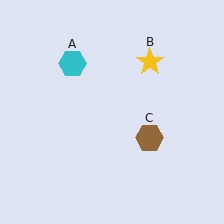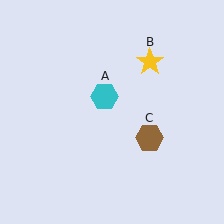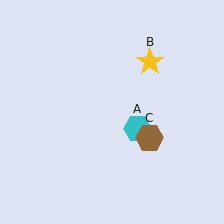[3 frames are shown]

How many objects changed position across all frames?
1 object changed position: cyan hexagon (object A).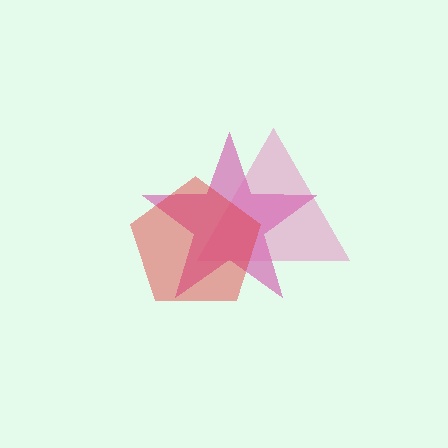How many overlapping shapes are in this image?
There are 3 overlapping shapes in the image.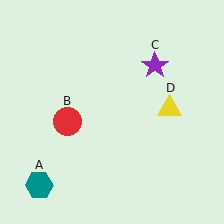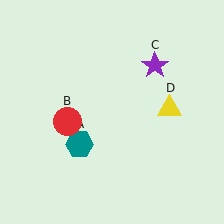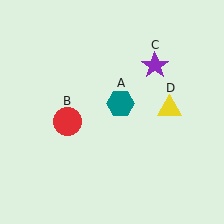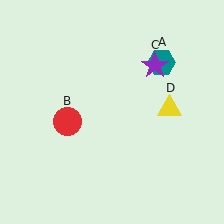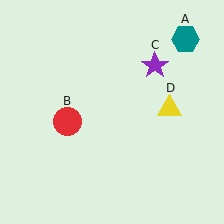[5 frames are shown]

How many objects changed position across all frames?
1 object changed position: teal hexagon (object A).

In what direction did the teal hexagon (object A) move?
The teal hexagon (object A) moved up and to the right.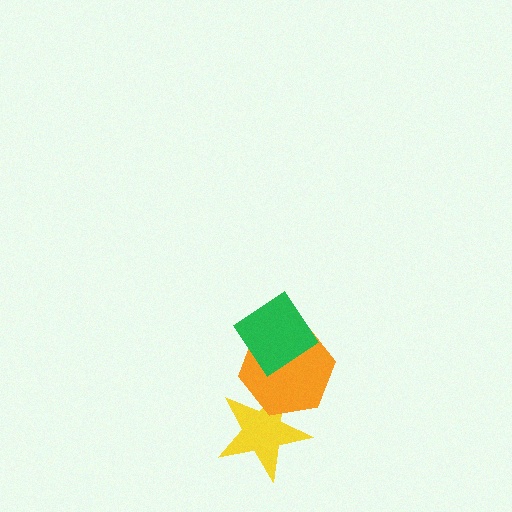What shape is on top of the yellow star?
The orange hexagon is on top of the yellow star.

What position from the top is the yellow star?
The yellow star is 3rd from the top.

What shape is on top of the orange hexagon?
The green diamond is on top of the orange hexagon.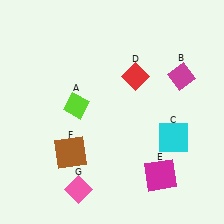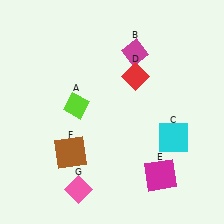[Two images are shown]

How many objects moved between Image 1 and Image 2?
1 object moved between the two images.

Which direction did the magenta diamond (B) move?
The magenta diamond (B) moved left.